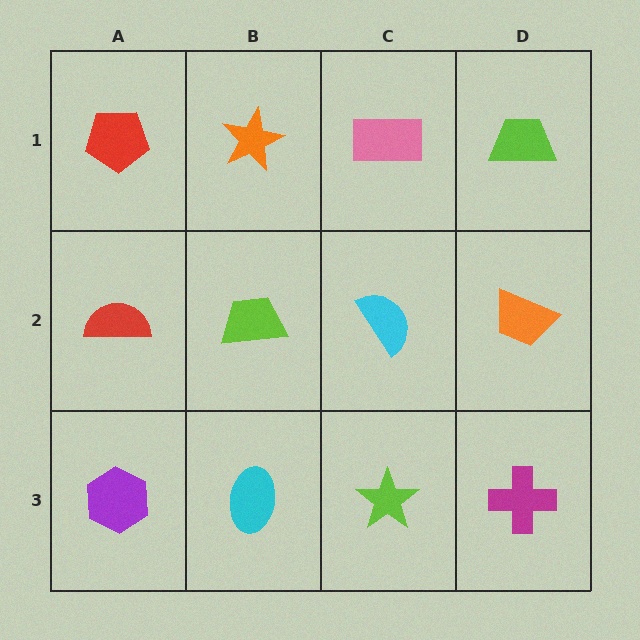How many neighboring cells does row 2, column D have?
3.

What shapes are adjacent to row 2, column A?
A red pentagon (row 1, column A), a purple hexagon (row 3, column A), a lime trapezoid (row 2, column B).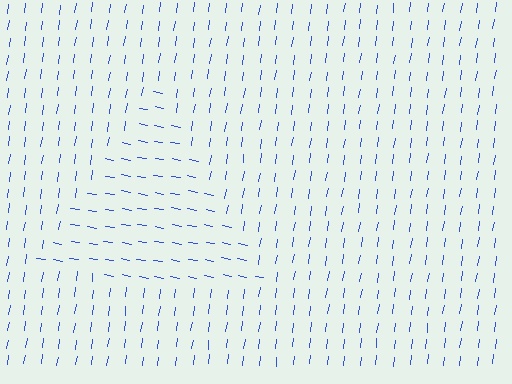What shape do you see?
I see a triangle.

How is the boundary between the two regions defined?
The boundary is defined purely by a change in line orientation (approximately 87 degrees difference). All lines are the same color and thickness.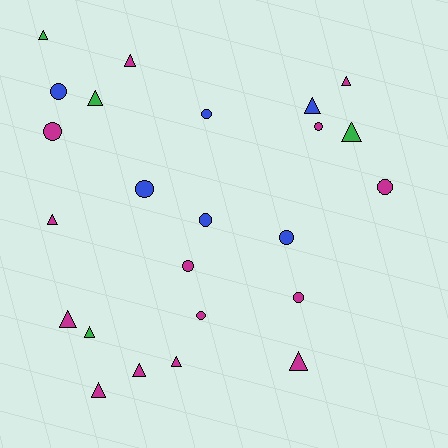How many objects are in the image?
There are 24 objects.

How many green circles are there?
There are no green circles.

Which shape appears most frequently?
Triangle, with 13 objects.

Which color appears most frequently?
Magenta, with 14 objects.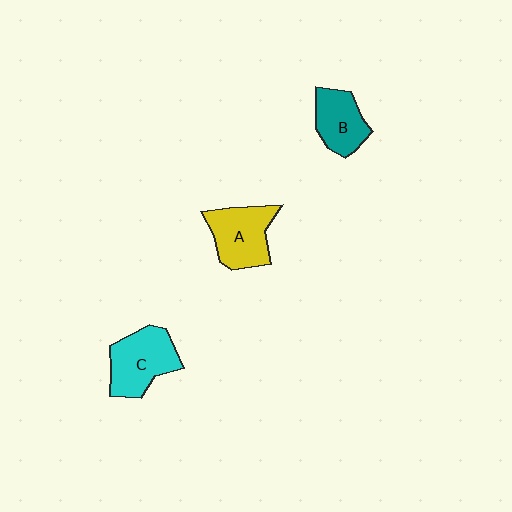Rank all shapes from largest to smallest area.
From largest to smallest: C (cyan), A (yellow), B (teal).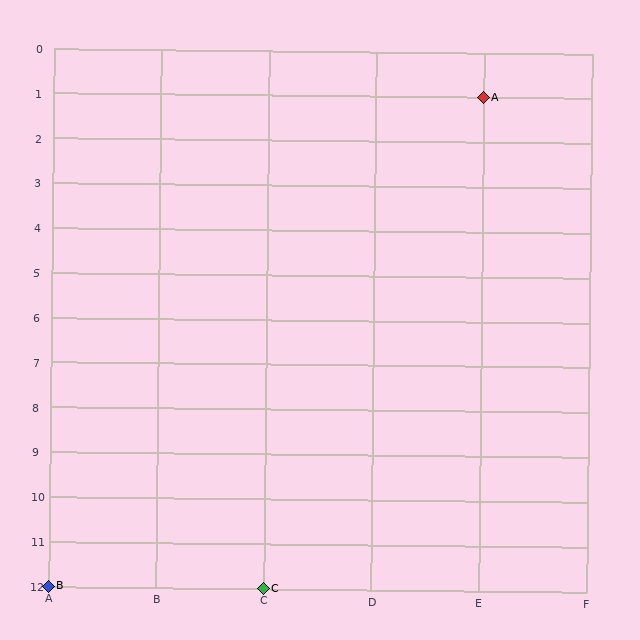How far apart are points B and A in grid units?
Points B and A are 4 columns and 11 rows apart (about 11.7 grid units diagonally).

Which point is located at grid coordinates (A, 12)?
Point B is at (A, 12).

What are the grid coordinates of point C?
Point C is at grid coordinates (C, 12).